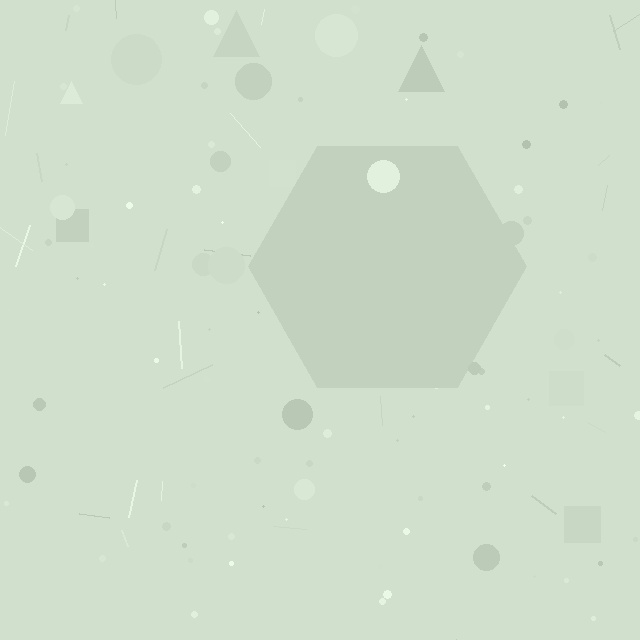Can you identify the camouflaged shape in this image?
The camouflaged shape is a hexagon.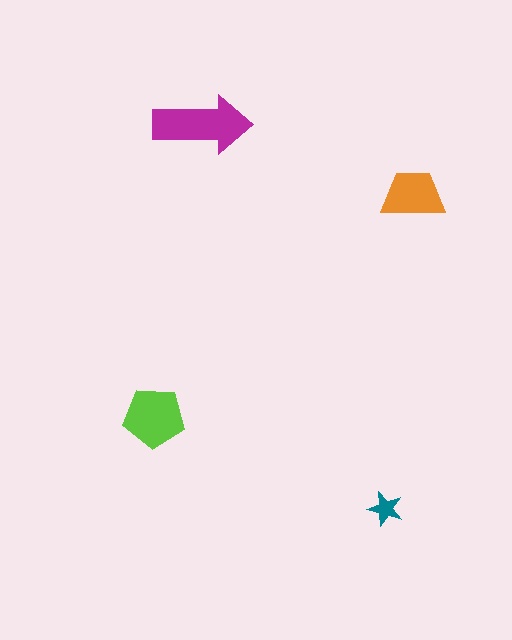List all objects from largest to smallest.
The magenta arrow, the lime pentagon, the orange trapezoid, the teal star.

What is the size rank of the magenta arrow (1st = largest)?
1st.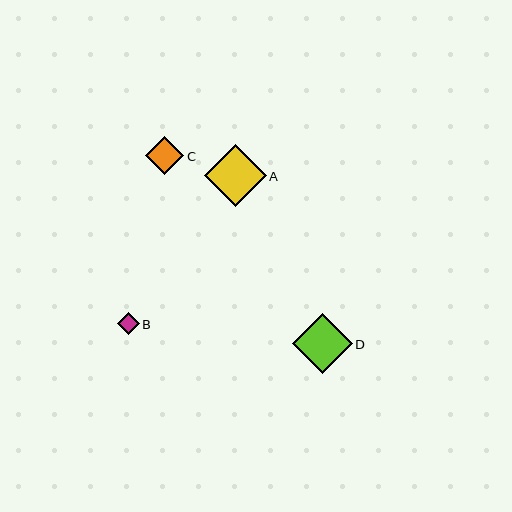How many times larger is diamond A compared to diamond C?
Diamond A is approximately 1.6 times the size of diamond C.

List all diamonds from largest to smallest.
From largest to smallest: A, D, C, B.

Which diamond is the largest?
Diamond A is the largest with a size of approximately 62 pixels.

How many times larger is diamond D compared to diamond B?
Diamond D is approximately 2.8 times the size of diamond B.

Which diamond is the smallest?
Diamond B is the smallest with a size of approximately 22 pixels.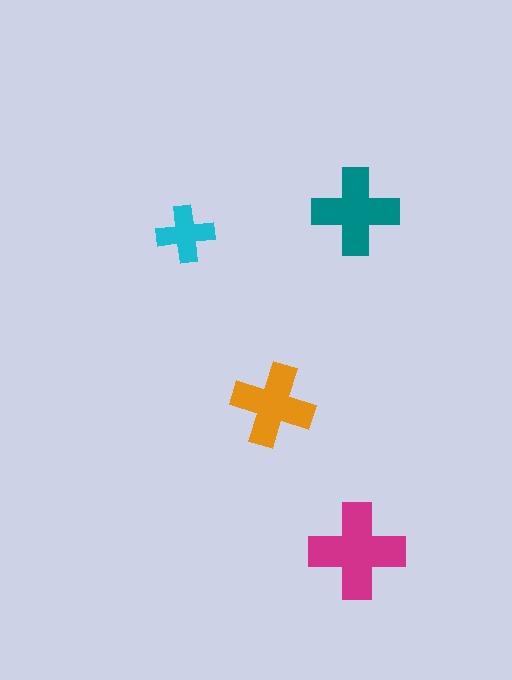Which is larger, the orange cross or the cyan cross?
The orange one.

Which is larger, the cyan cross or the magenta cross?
The magenta one.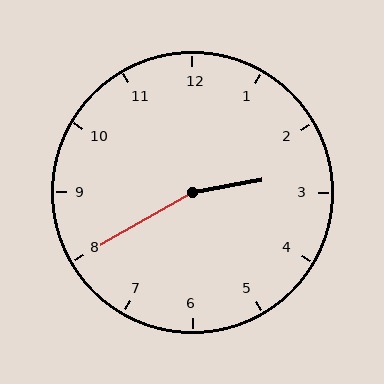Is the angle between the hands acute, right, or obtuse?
It is obtuse.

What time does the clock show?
2:40.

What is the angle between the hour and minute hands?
Approximately 160 degrees.